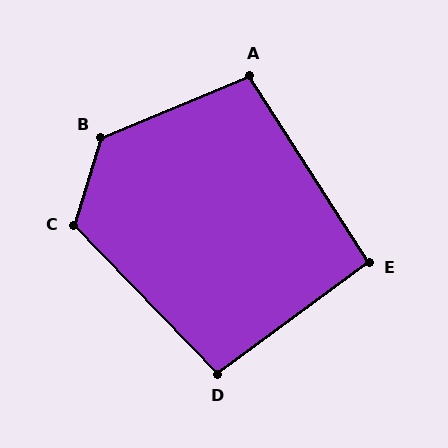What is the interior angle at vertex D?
Approximately 98 degrees (obtuse).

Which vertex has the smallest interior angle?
E, at approximately 94 degrees.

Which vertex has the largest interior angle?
B, at approximately 130 degrees.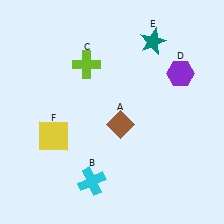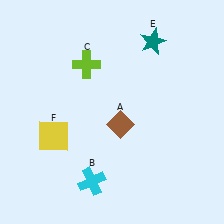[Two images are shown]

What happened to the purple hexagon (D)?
The purple hexagon (D) was removed in Image 2. It was in the top-right area of Image 1.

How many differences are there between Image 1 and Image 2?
There is 1 difference between the two images.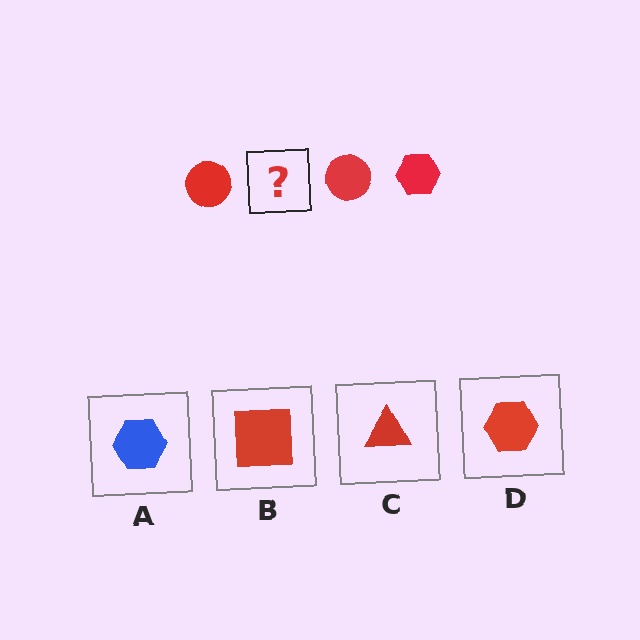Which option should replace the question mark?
Option D.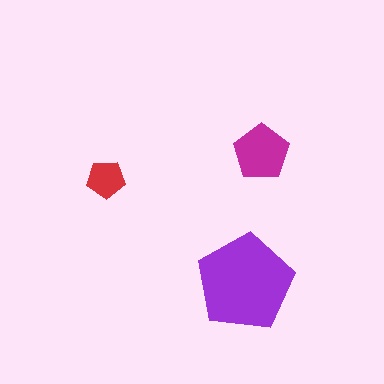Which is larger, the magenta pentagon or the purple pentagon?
The purple one.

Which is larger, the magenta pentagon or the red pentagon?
The magenta one.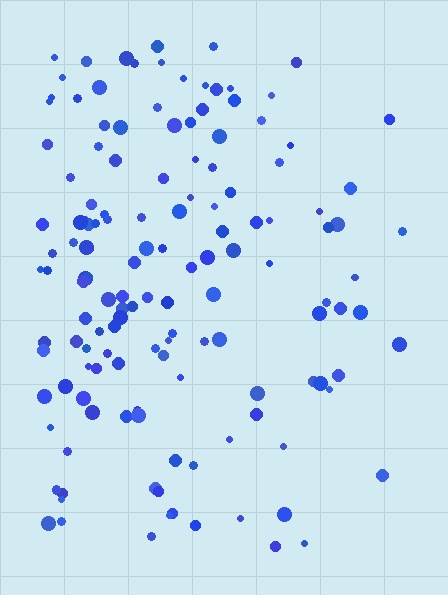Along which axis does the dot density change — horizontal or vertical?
Horizontal.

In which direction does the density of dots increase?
From right to left, with the left side densest.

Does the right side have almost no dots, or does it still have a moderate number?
Still a moderate number, just noticeably fewer than the left.